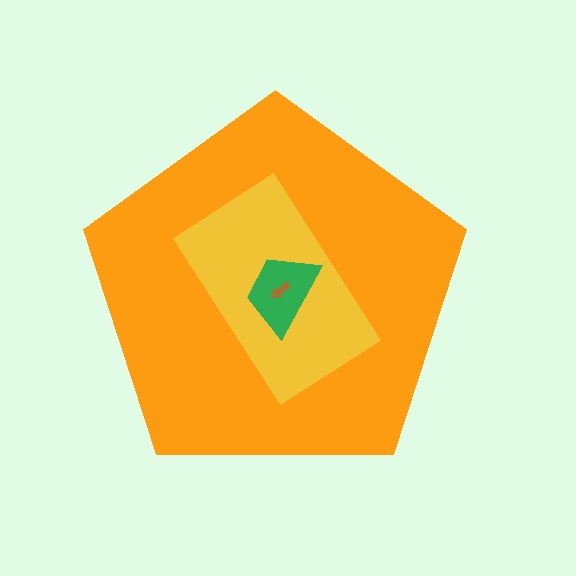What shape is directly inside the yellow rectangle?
The green trapezoid.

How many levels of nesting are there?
4.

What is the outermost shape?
The orange pentagon.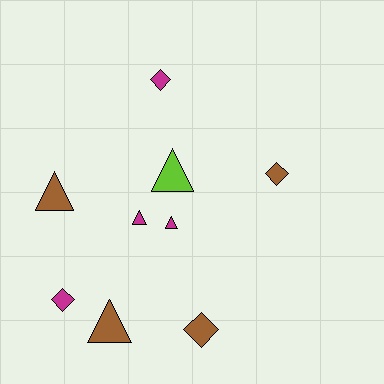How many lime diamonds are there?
There are no lime diamonds.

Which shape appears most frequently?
Triangle, with 5 objects.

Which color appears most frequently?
Magenta, with 4 objects.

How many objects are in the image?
There are 9 objects.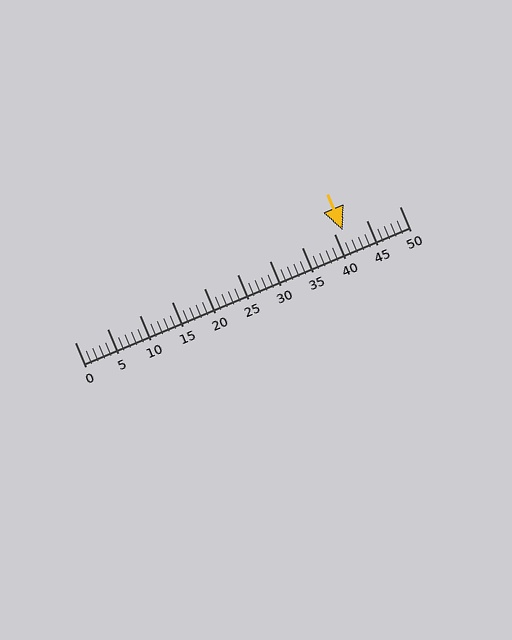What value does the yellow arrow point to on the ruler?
The yellow arrow points to approximately 41.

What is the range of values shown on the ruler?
The ruler shows values from 0 to 50.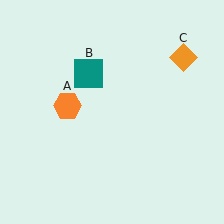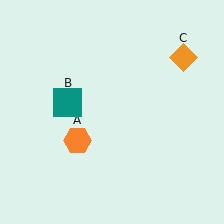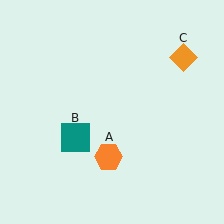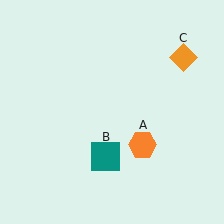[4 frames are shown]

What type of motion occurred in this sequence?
The orange hexagon (object A), teal square (object B) rotated counterclockwise around the center of the scene.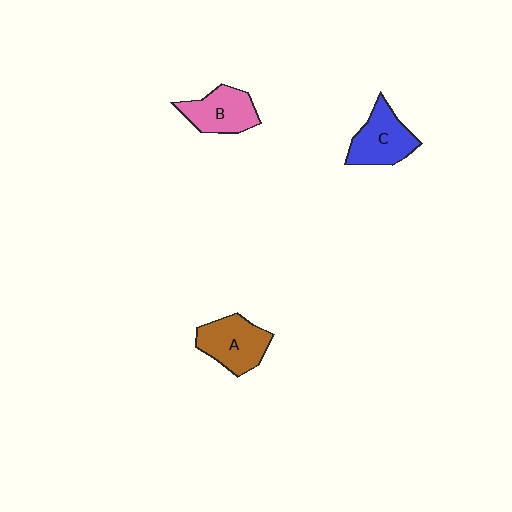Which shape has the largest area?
Shape A (brown).